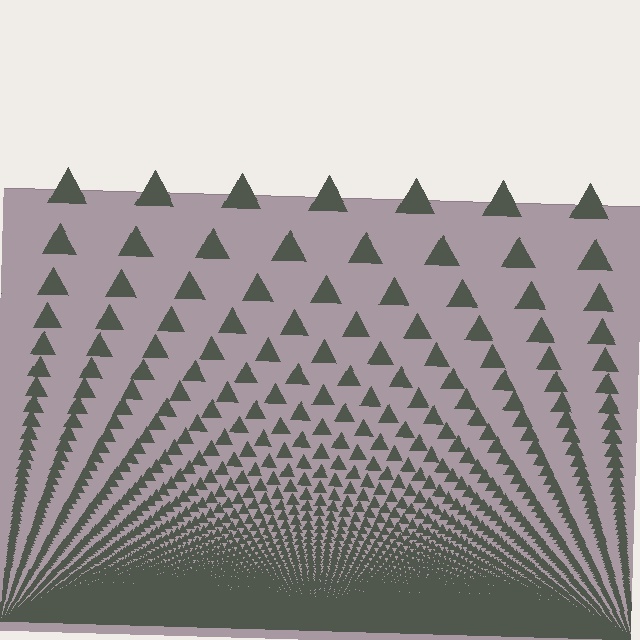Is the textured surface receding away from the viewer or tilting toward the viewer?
The surface appears to tilt toward the viewer. Texture elements get larger and sparser toward the top.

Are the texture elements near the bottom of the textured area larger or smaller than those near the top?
Smaller. The gradient is inverted — elements near the bottom are smaller and denser.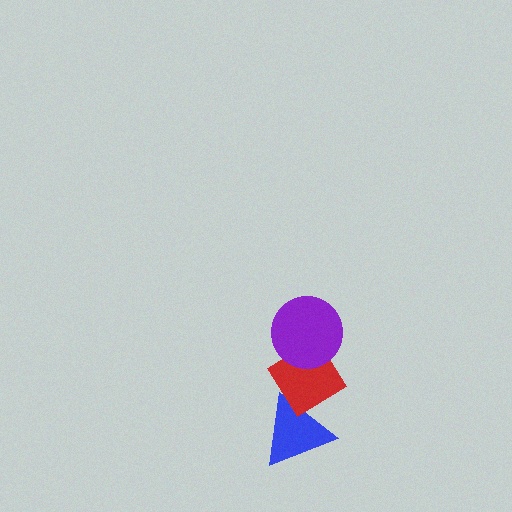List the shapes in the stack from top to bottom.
From top to bottom: the purple circle, the red diamond, the blue triangle.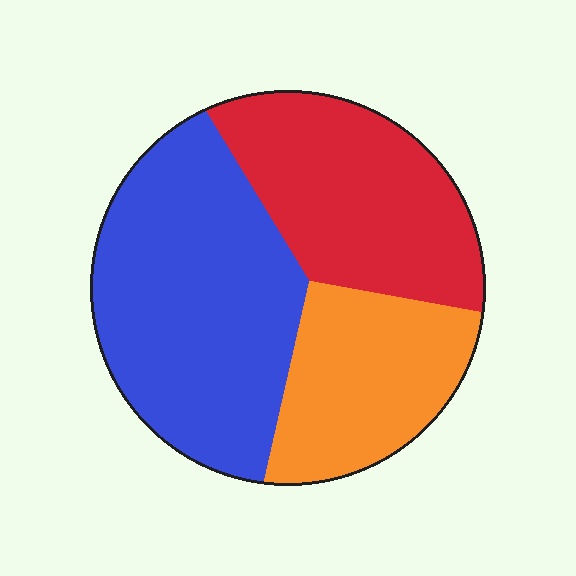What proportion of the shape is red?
Red takes up between a sixth and a third of the shape.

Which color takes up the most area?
Blue, at roughly 45%.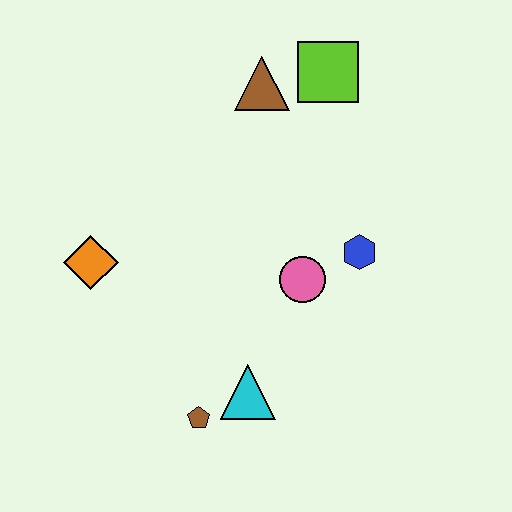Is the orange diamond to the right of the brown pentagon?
No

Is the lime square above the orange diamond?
Yes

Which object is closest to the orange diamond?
The brown pentagon is closest to the orange diamond.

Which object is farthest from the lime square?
The brown pentagon is farthest from the lime square.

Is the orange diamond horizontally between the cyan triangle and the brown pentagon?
No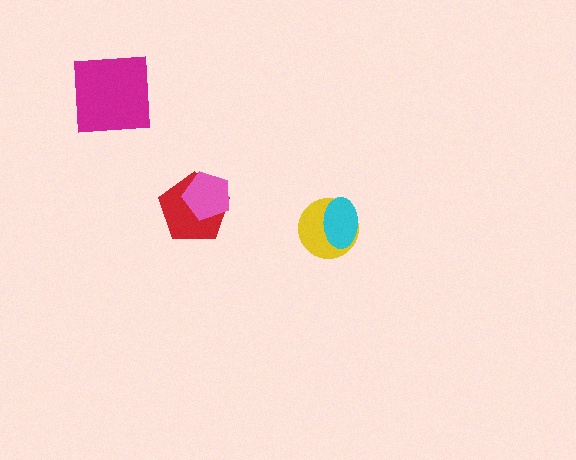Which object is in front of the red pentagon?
The pink pentagon is in front of the red pentagon.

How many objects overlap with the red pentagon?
1 object overlaps with the red pentagon.